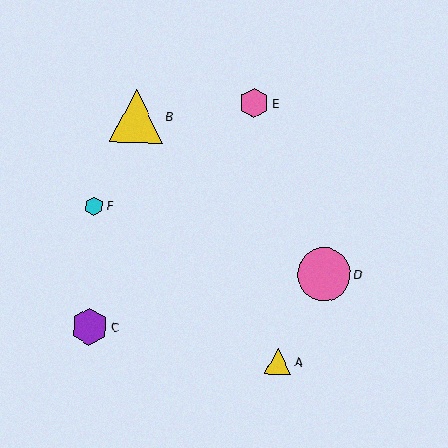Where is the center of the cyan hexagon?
The center of the cyan hexagon is at (94, 206).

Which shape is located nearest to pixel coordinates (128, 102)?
The yellow triangle (labeled B) at (136, 116) is nearest to that location.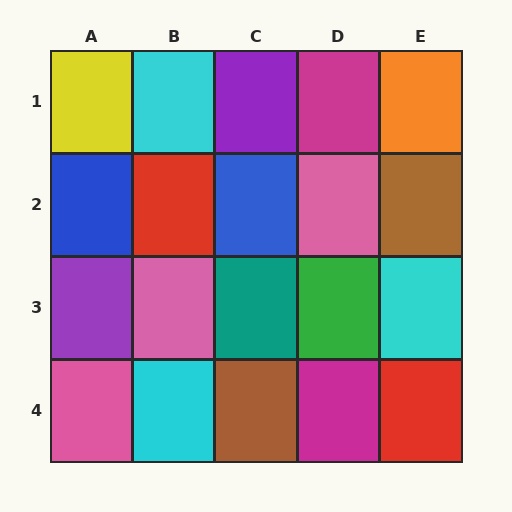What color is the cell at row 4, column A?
Pink.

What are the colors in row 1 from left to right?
Yellow, cyan, purple, magenta, orange.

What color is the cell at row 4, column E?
Red.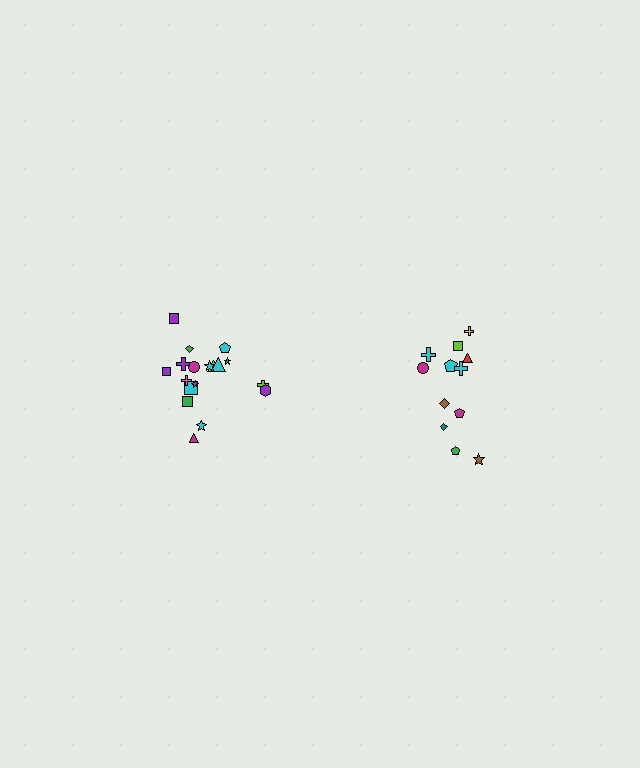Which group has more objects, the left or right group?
The left group.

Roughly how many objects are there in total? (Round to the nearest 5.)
Roughly 30 objects in total.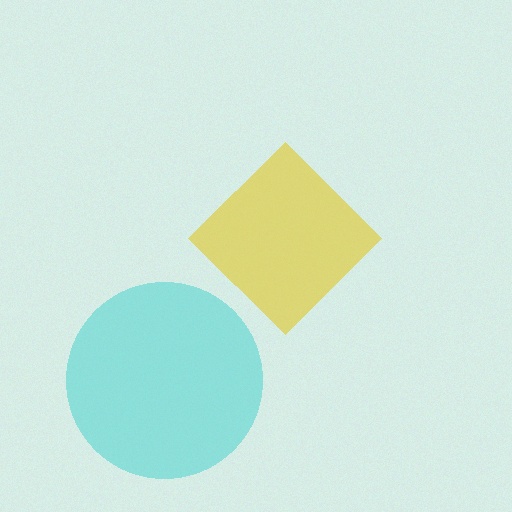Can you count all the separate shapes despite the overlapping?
Yes, there are 2 separate shapes.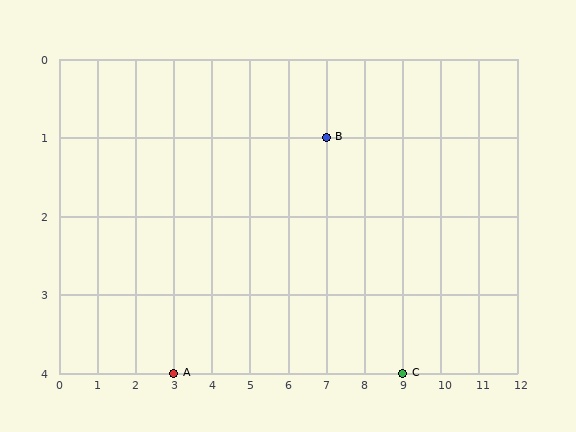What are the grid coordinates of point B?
Point B is at grid coordinates (7, 1).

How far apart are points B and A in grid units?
Points B and A are 4 columns and 3 rows apart (about 5.0 grid units diagonally).